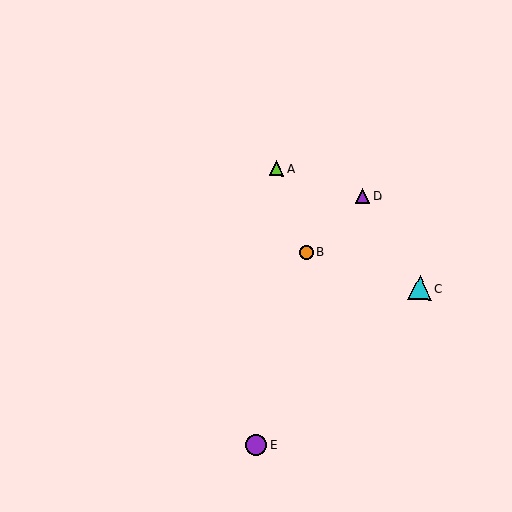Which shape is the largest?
The cyan triangle (labeled C) is the largest.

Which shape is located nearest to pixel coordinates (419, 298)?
The cyan triangle (labeled C) at (420, 288) is nearest to that location.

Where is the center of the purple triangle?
The center of the purple triangle is at (363, 196).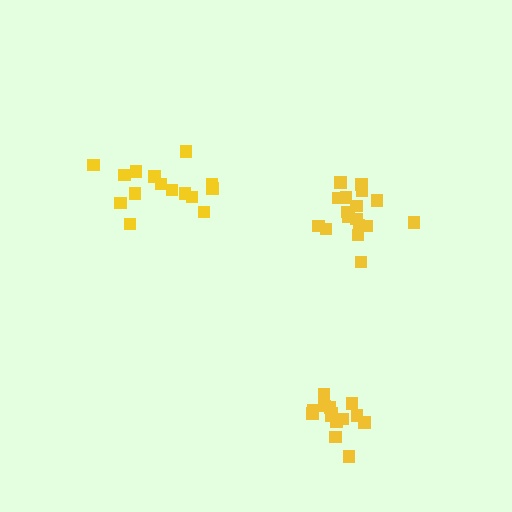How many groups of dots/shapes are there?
There are 3 groups.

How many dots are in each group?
Group 1: 17 dots, Group 2: 15 dots, Group 3: 14 dots (46 total).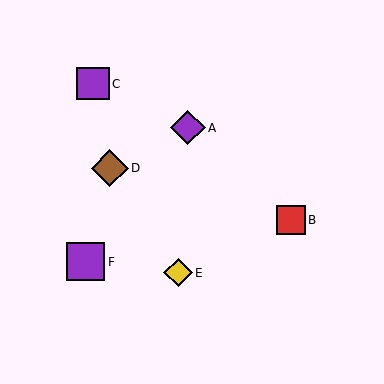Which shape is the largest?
The purple square (labeled F) is the largest.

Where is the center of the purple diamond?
The center of the purple diamond is at (188, 128).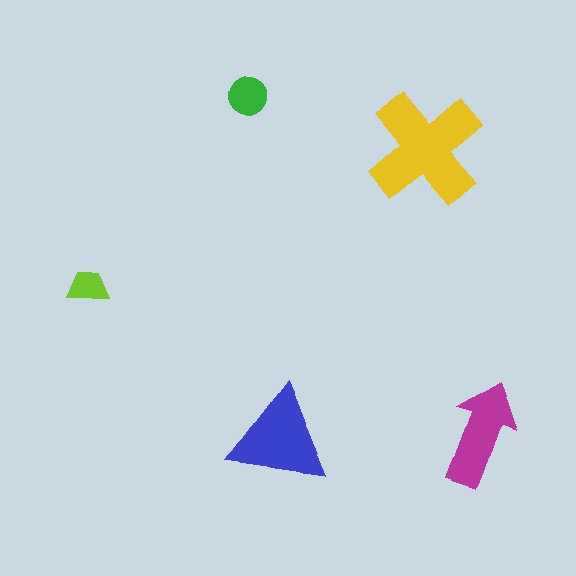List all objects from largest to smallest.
The yellow cross, the blue triangle, the magenta arrow, the green circle, the lime trapezoid.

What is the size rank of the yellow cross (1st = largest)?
1st.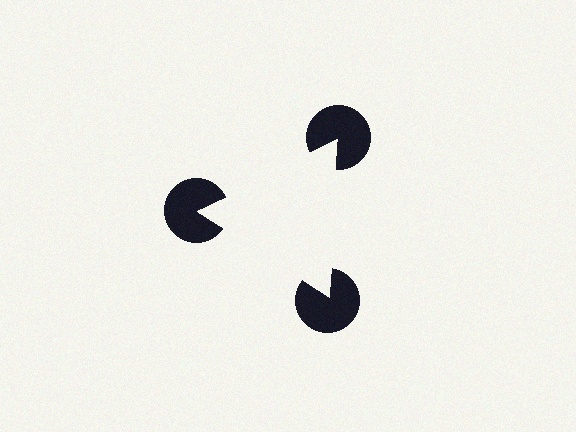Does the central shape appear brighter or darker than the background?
It typically appears slightly brighter than the background, even though no actual brightness change is drawn.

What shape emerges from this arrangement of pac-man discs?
An illusory triangle — its edges are inferred from the aligned wedge cuts in the pac-man discs, not physically drawn.